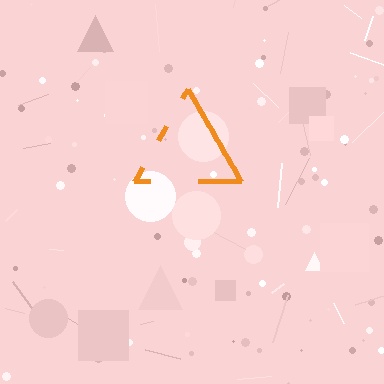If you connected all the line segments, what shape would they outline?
They would outline a triangle.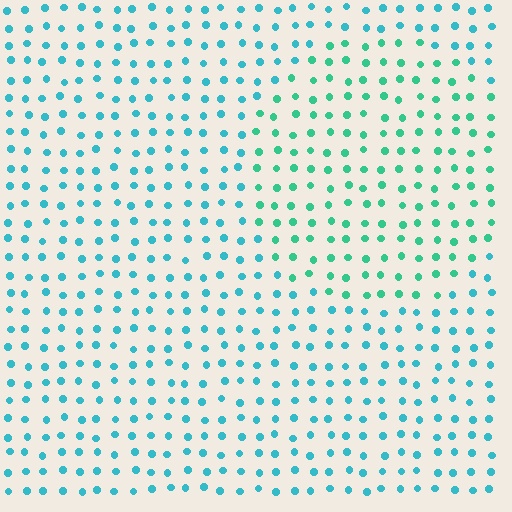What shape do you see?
I see a circle.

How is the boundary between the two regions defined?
The boundary is defined purely by a slight shift in hue (about 30 degrees). Spacing, size, and orientation are identical on both sides.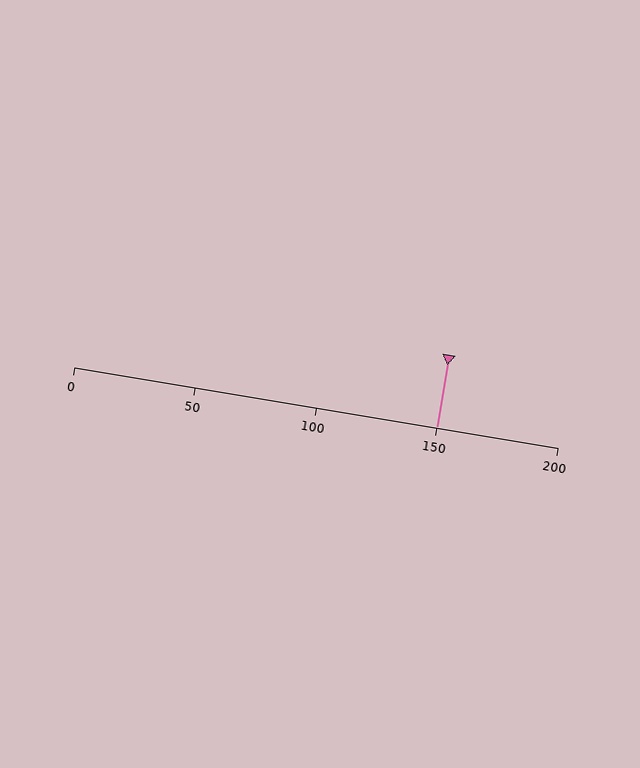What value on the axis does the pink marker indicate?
The marker indicates approximately 150.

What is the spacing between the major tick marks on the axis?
The major ticks are spaced 50 apart.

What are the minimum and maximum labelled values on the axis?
The axis runs from 0 to 200.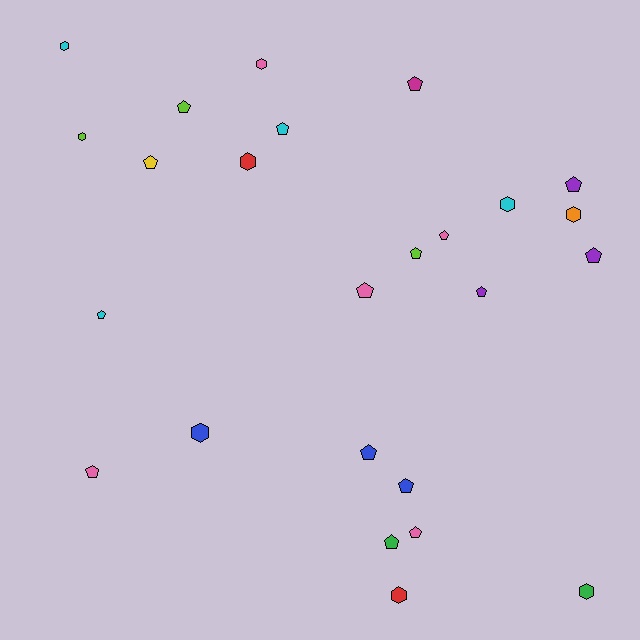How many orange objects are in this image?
There is 1 orange object.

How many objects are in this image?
There are 25 objects.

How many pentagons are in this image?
There are 16 pentagons.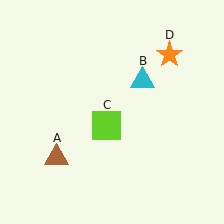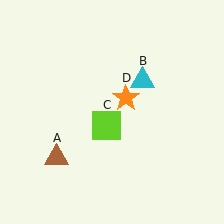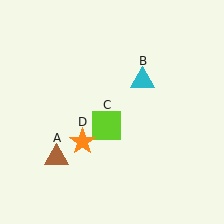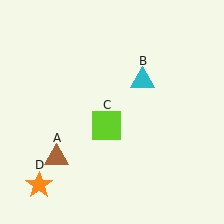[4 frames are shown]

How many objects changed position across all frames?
1 object changed position: orange star (object D).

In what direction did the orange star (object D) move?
The orange star (object D) moved down and to the left.